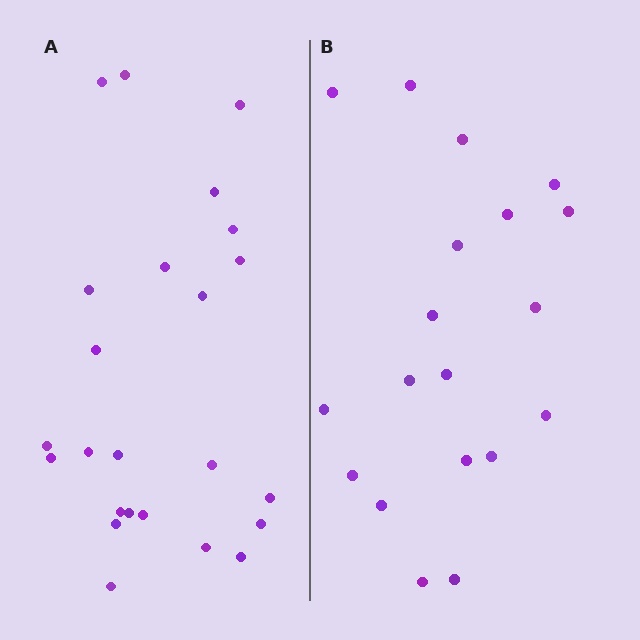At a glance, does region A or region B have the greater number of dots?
Region A (the left region) has more dots.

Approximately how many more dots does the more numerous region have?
Region A has about 5 more dots than region B.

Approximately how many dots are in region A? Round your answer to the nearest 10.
About 20 dots. (The exact count is 24, which rounds to 20.)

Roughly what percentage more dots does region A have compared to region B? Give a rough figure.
About 25% more.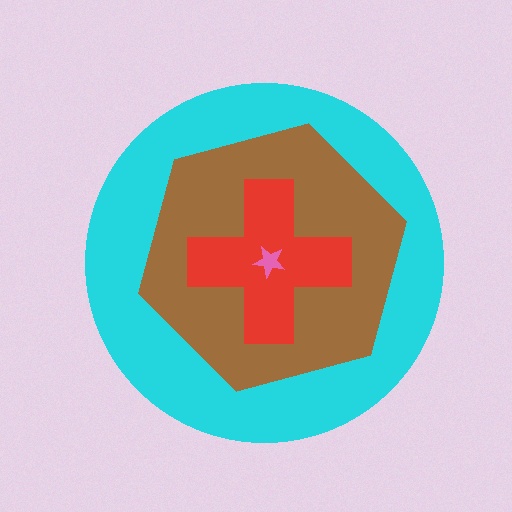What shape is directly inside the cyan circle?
The brown hexagon.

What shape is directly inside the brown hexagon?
The red cross.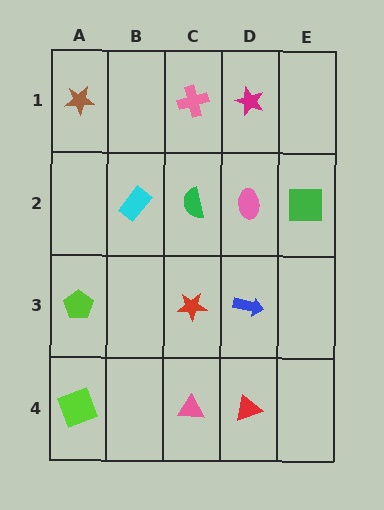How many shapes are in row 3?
3 shapes.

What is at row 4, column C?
A pink triangle.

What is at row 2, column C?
A green semicircle.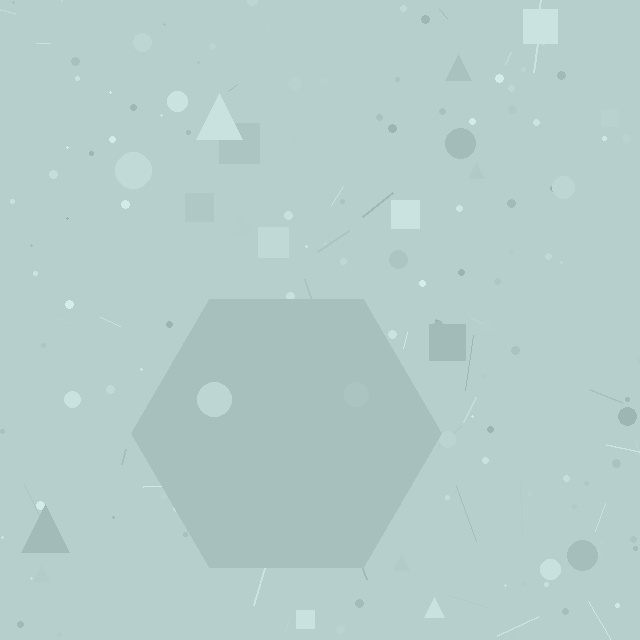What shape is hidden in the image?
A hexagon is hidden in the image.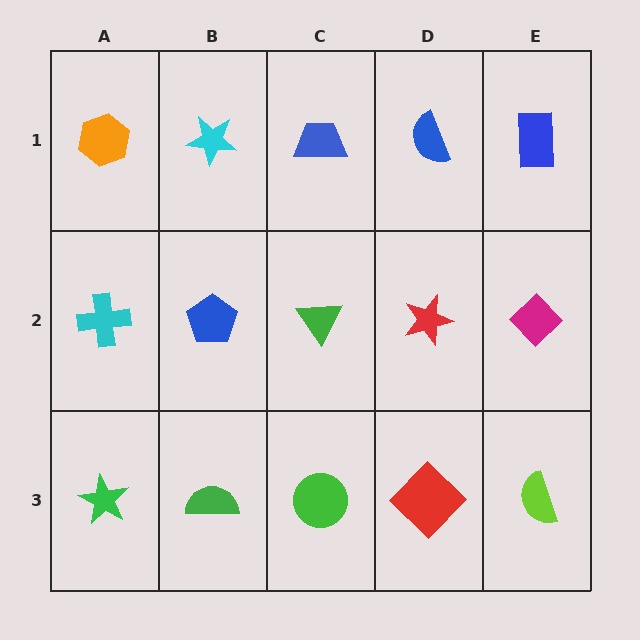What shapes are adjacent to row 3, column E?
A magenta diamond (row 2, column E), a red diamond (row 3, column D).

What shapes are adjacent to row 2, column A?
An orange hexagon (row 1, column A), a green star (row 3, column A), a blue pentagon (row 2, column B).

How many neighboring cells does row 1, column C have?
3.